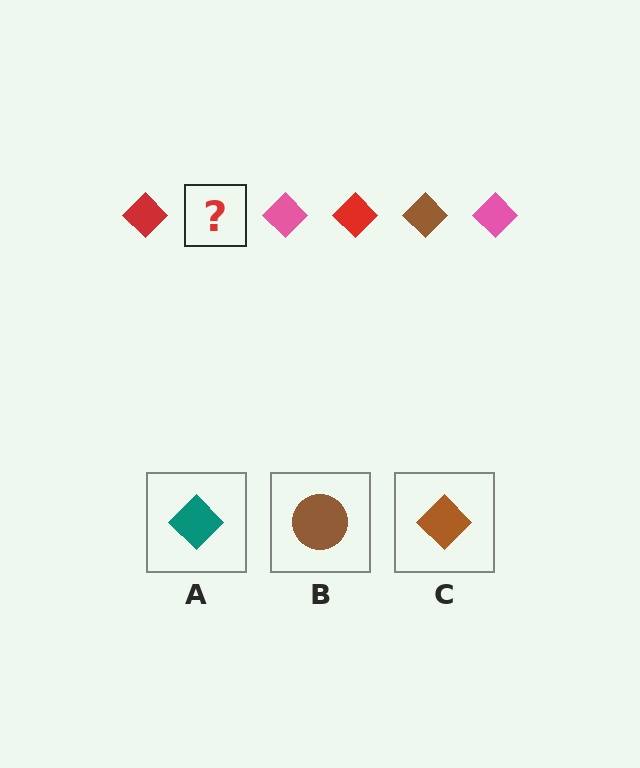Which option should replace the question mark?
Option C.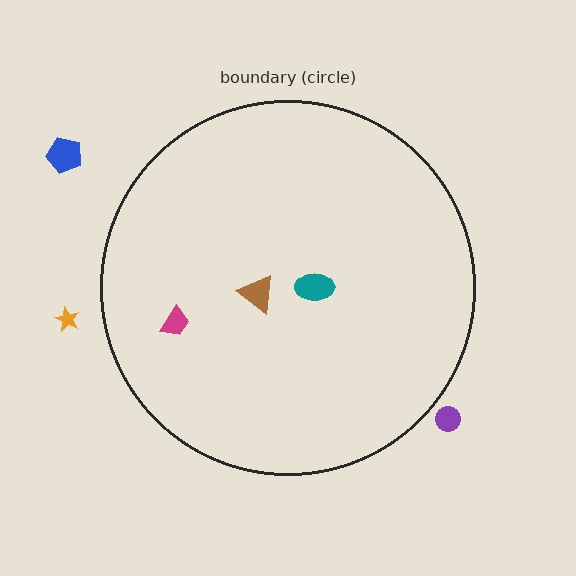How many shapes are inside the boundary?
3 inside, 3 outside.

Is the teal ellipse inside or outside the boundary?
Inside.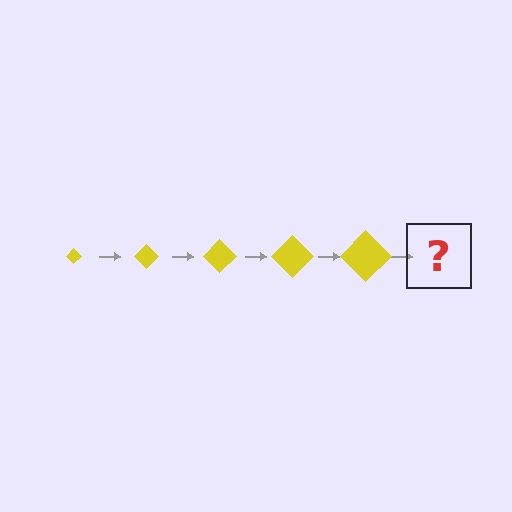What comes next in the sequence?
The next element should be a yellow diamond, larger than the previous one.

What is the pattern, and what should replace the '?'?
The pattern is that the diamond gets progressively larger each step. The '?' should be a yellow diamond, larger than the previous one.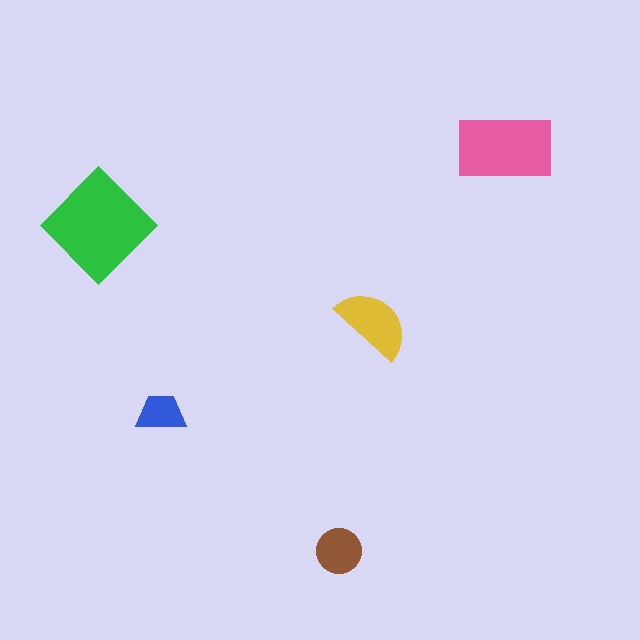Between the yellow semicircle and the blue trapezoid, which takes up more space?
The yellow semicircle.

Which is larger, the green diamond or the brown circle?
The green diamond.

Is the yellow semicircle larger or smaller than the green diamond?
Smaller.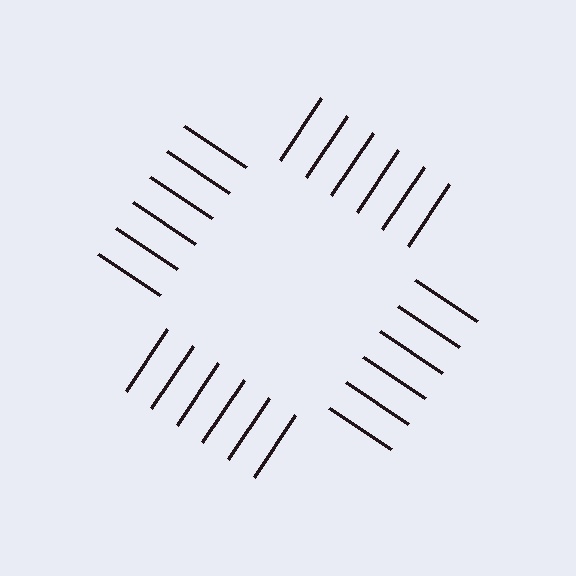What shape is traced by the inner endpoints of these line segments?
An illusory square — the line segments terminate on its edges but no continuous stroke is drawn.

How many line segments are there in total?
24 — 6 along each of the 4 edges.